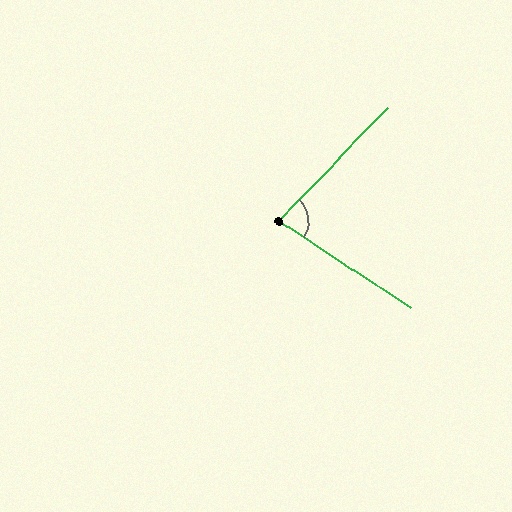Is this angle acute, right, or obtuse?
It is acute.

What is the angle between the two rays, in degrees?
Approximately 79 degrees.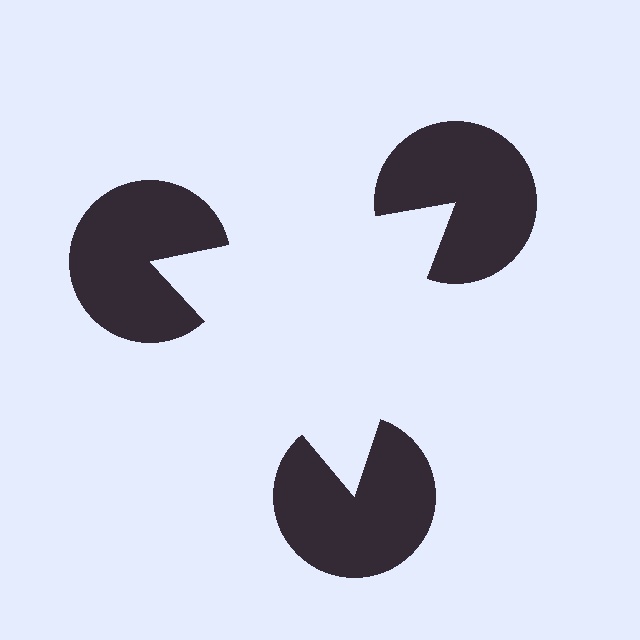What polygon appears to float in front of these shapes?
An illusory triangle — its edges are inferred from the aligned wedge cuts in the pac-man discs, not physically drawn.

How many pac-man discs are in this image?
There are 3 — one at each vertex of the illusory triangle.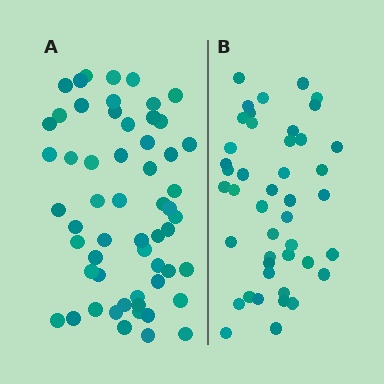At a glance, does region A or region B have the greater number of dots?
Region A (the left region) has more dots.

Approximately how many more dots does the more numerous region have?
Region A has approximately 15 more dots than region B.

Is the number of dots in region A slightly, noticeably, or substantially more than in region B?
Region A has noticeably more, but not dramatically so. The ratio is roughly 1.3 to 1.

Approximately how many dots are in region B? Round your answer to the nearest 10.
About 40 dots. (The exact count is 44, which rounds to 40.)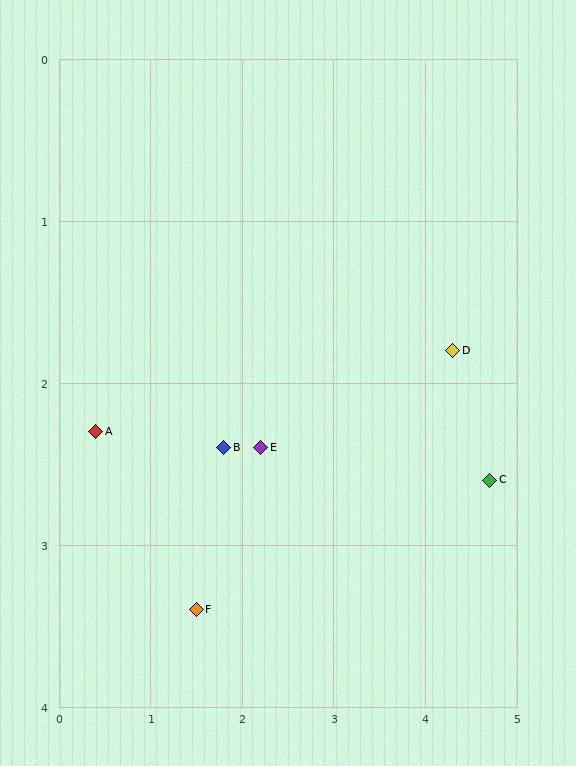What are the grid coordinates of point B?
Point B is at approximately (1.8, 2.4).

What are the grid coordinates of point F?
Point F is at approximately (1.5, 3.4).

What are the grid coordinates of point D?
Point D is at approximately (4.3, 1.8).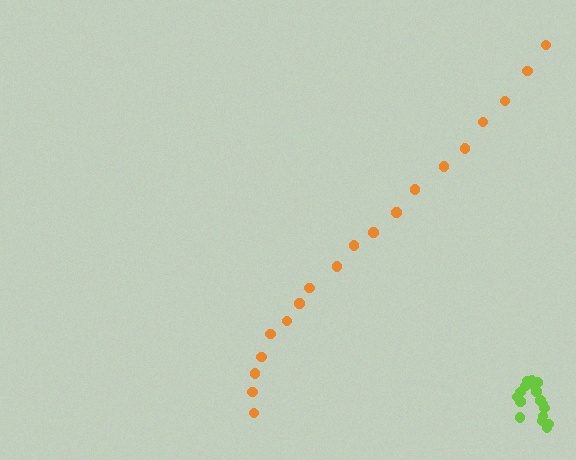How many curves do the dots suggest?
There are 2 distinct paths.